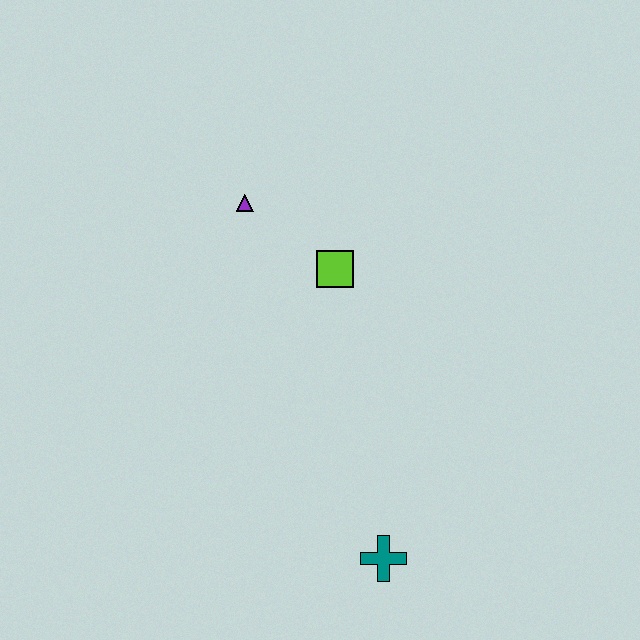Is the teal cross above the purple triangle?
No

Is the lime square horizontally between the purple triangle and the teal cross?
Yes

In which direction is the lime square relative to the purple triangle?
The lime square is to the right of the purple triangle.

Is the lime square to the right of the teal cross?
No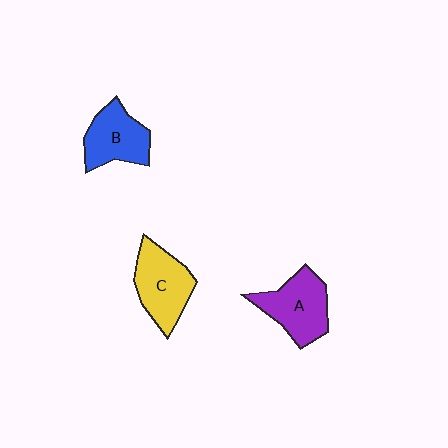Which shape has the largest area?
Shape C (yellow).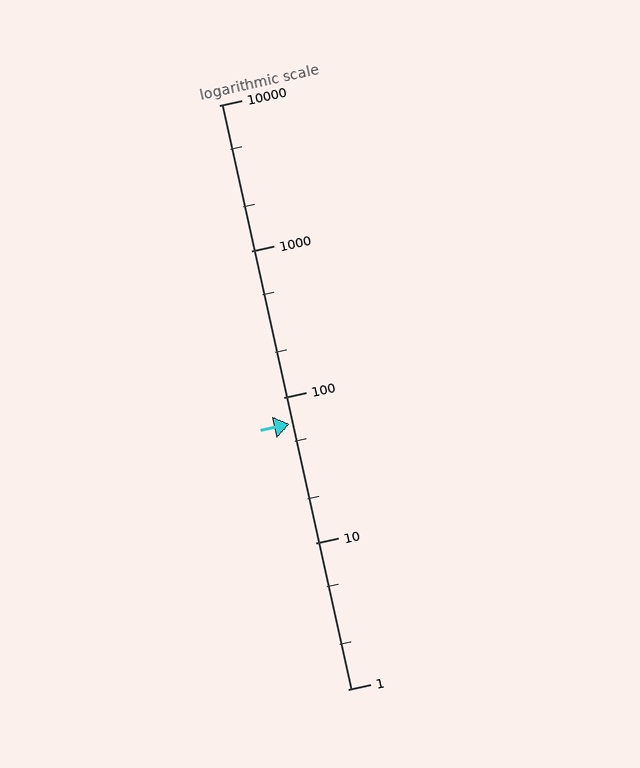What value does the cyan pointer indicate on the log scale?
The pointer indicates approximately 65.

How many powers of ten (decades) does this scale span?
The scale spans 4 decades, from 1 to 10000.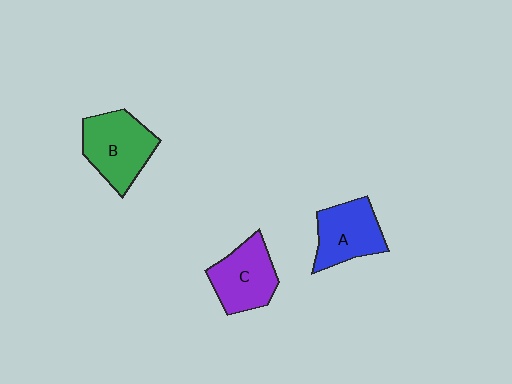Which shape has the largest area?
Shape B (green).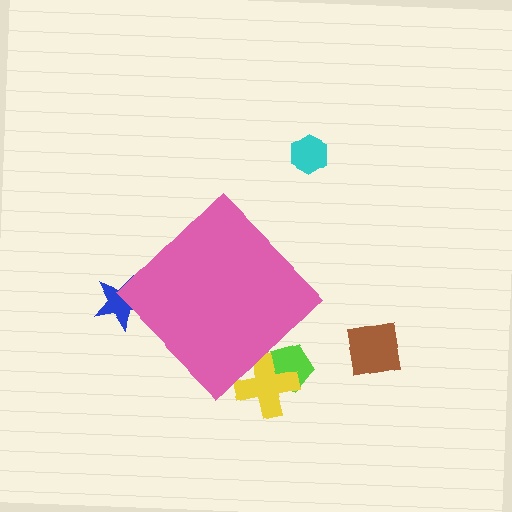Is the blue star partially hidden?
Yes, the blue star is partially hidden behind the pink diamond.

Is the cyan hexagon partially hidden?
No, the cyan hexagon is fully visible.